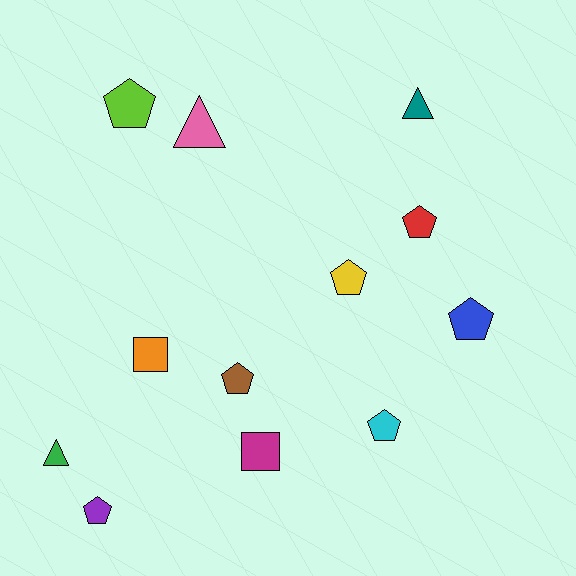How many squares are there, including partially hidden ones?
There are 2 squares.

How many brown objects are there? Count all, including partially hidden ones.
There is 1 brown object.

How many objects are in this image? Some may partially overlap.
There are 12 objects.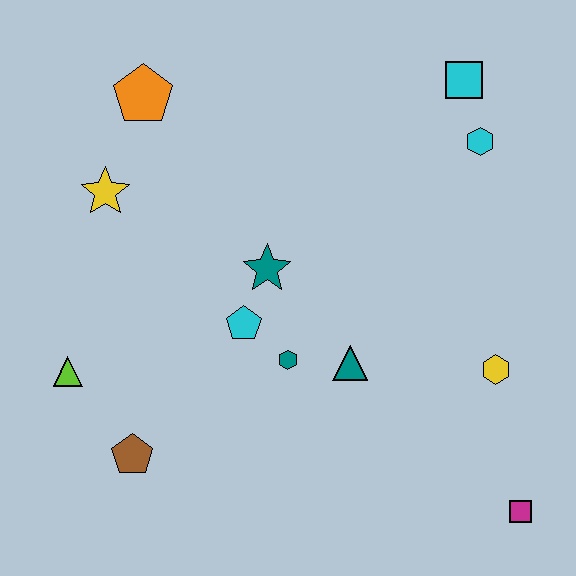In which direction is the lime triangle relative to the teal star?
The lime triangle is to the left of the teal star.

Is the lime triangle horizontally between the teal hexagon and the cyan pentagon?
No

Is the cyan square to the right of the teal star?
Yes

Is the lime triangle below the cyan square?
Yes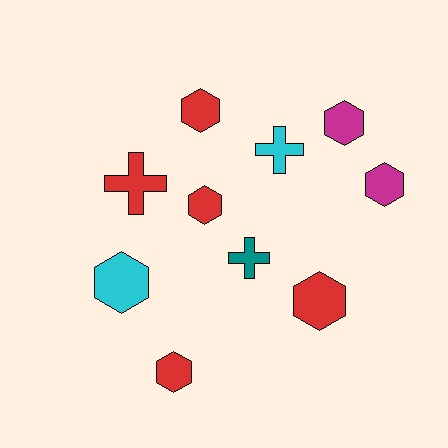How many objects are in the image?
There are 10 objects.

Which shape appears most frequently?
Hexagon, with 7 objects.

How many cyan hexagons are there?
There is 1 cyan hexagon.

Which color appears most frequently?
Red, with 5 objects.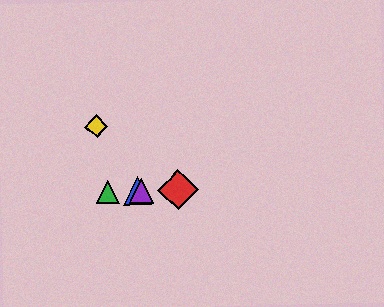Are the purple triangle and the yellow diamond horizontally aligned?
No, the purple triangle is at y≈191 and the yellow diamond is at y≈126.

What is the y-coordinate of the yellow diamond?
The yellow diamond is at y≈126.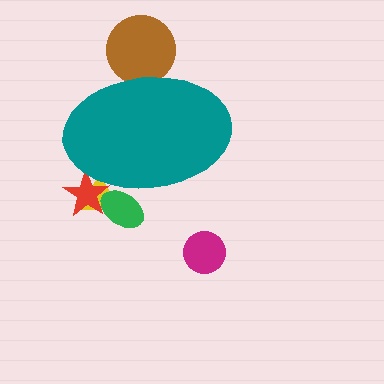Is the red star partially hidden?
Yes, the red star is partially hidden behind the teal ellipse.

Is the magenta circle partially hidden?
No, the magenta circle is fully visible.